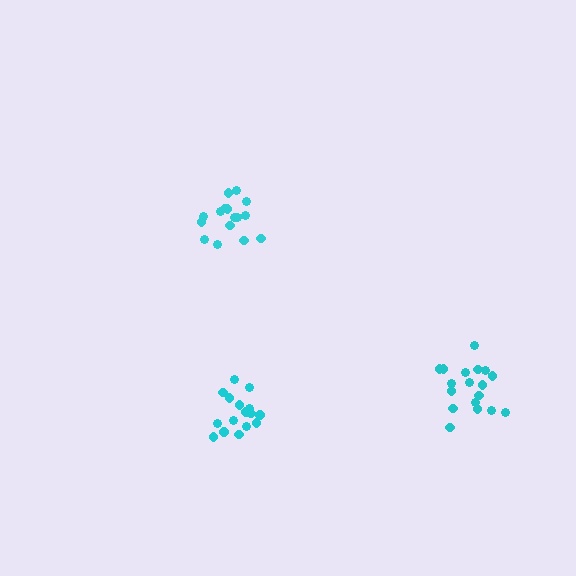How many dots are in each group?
Group 1: 16 dots, Group 2: 16 dots, Group 3: 18 dots (50 total).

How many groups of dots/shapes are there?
There are 3 groups.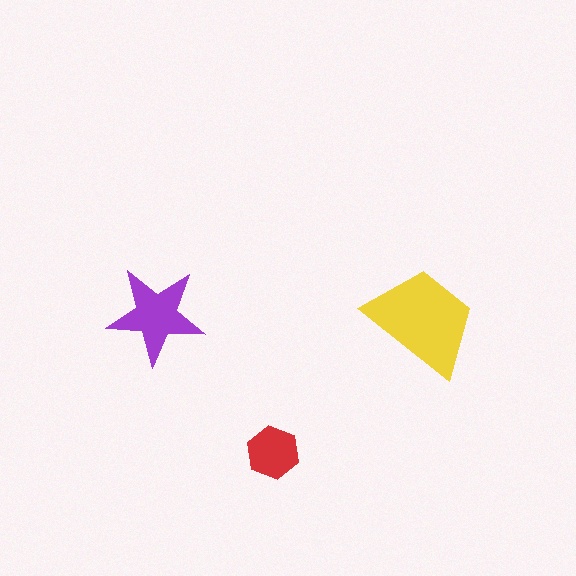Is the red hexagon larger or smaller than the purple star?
Smaller.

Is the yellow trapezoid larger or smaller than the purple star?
Larger.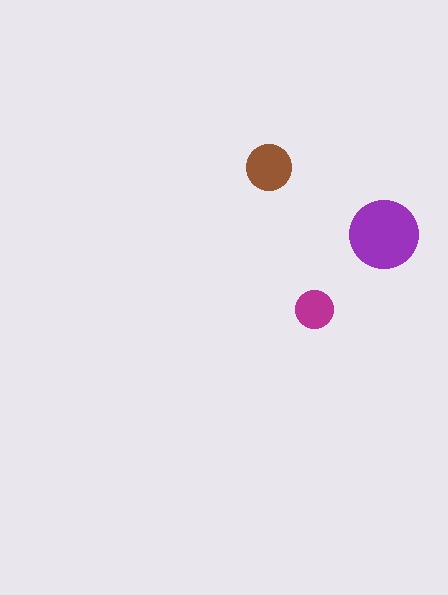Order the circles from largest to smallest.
the purple one, the brown one, the magenta one.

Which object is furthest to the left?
The brown circle is leftmost.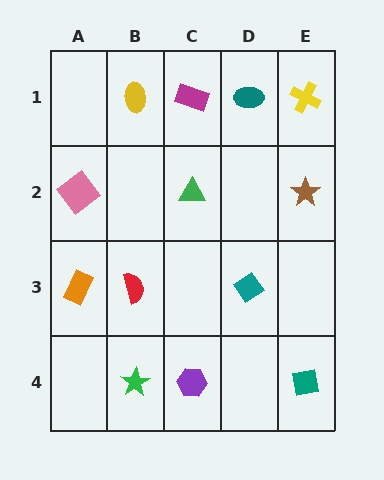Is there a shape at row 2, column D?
No, that cell is empty.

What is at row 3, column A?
An orange rectangle.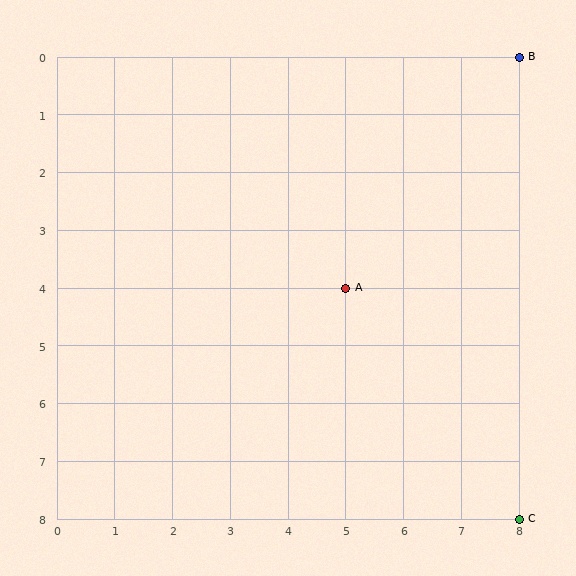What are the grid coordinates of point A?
Point A is at grid coordinates (5, 4).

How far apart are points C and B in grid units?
Points C and B are 8 rows apart.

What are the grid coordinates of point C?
Point C is at grid coordinates (8, 8).